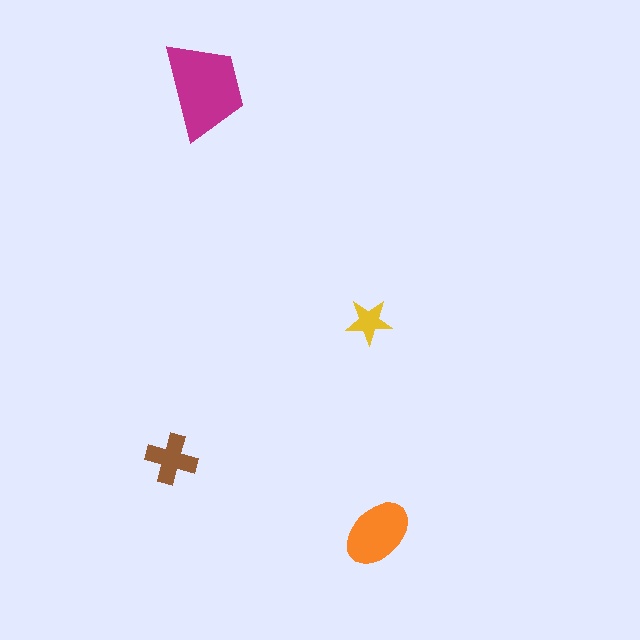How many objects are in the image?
There are 4 objects in the image.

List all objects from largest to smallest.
The magenta trapezoid, the orange ellipse, the brown cross, the yellow star.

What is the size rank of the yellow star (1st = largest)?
4th.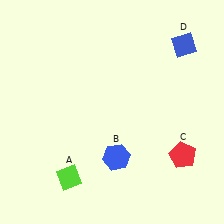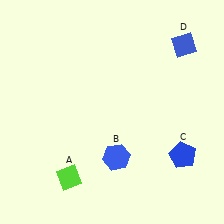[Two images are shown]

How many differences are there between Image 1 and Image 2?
There is 1 difference between the two images.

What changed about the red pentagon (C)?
In Image 1, C is red. In Image 2, it changed to blue.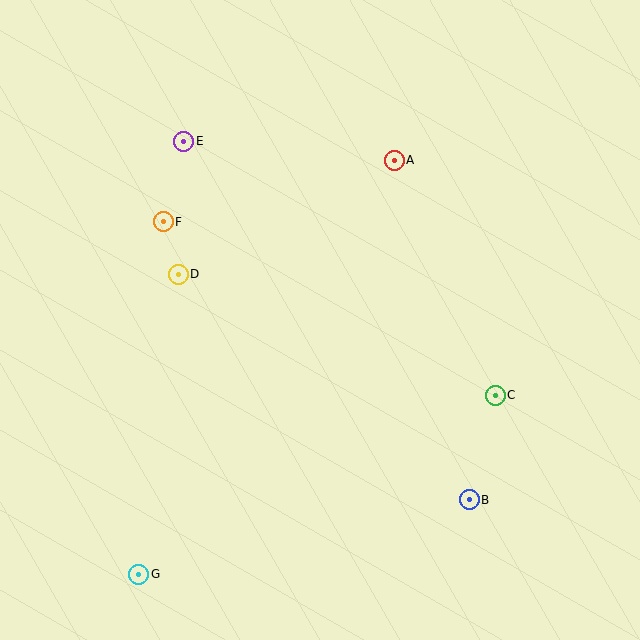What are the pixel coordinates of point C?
Point C is at (495, 395).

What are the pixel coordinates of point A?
Point A is at (394, 160).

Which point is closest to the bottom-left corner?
Point G is closest to the bottom-left corner.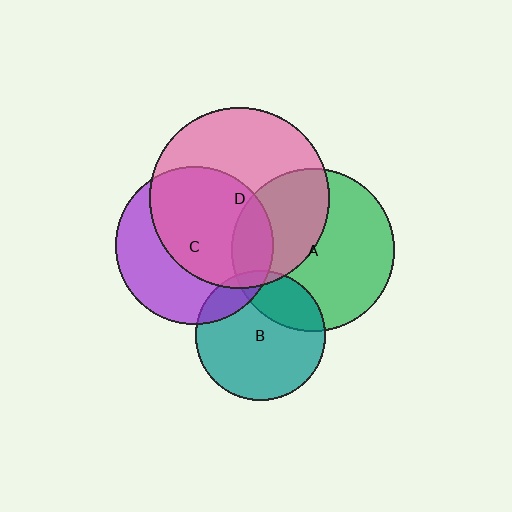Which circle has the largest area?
Circle D (pink).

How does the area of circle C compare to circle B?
Approximately 1.5 times.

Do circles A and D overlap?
Yes.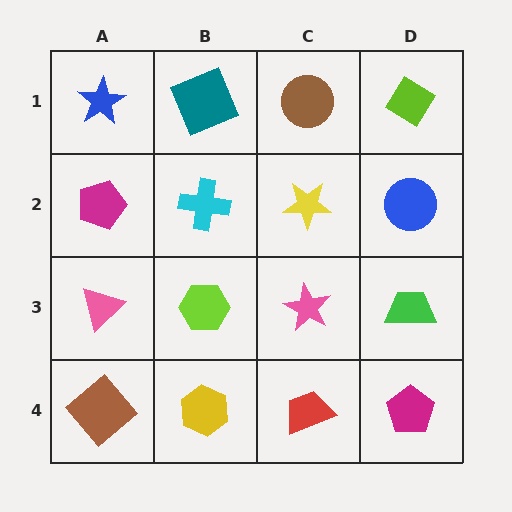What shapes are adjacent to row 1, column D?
A blue circle (row 2, column D), a brown circle (row 1, column C).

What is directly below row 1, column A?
A magenta pentagon.